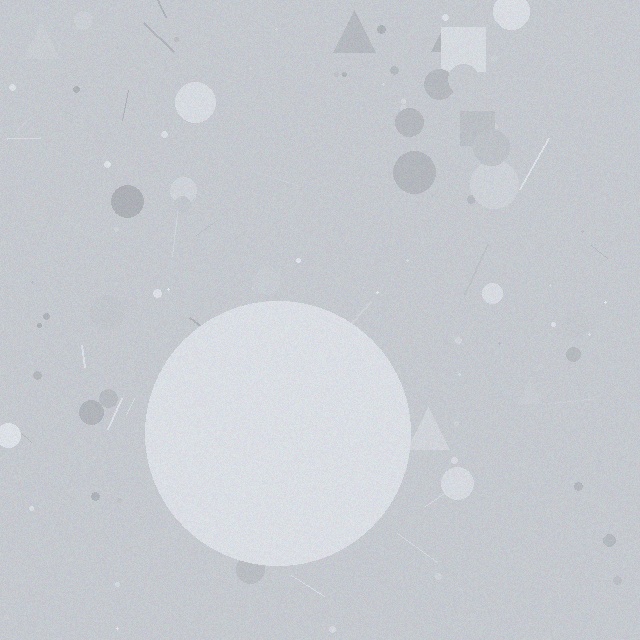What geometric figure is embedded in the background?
A circle is embedded in the background.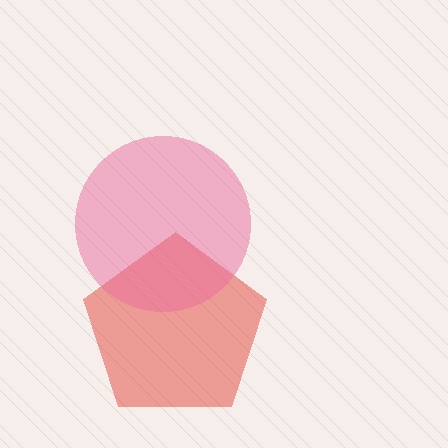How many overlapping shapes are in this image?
There are 2 overlapping shapes in the image.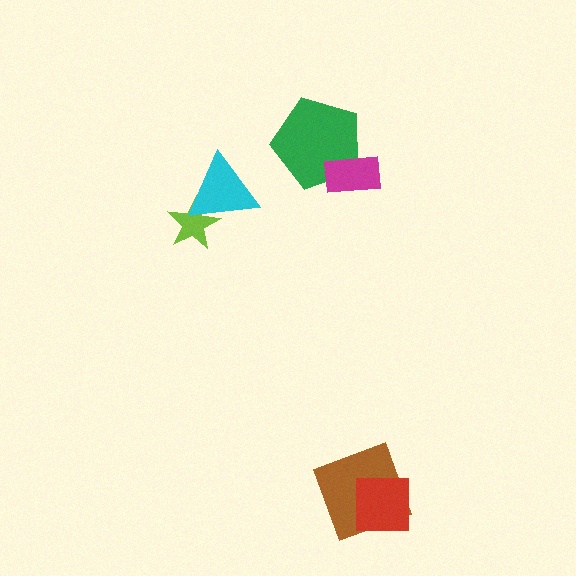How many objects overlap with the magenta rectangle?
1 object overlaps with the magenta rectangle.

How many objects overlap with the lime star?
1 object overlaps with the lime star.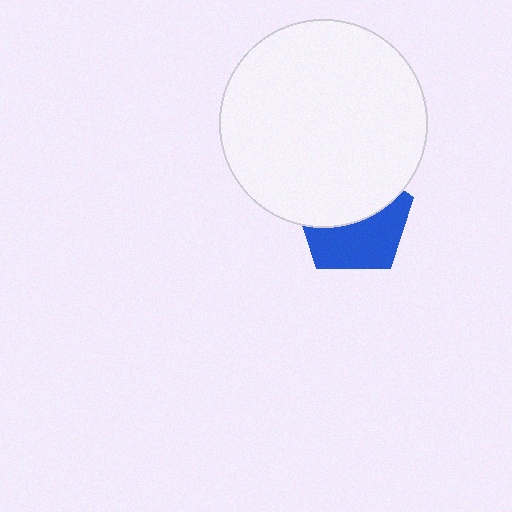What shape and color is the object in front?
The object in front is a white circle.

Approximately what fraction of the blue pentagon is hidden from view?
Roughly 51% of the blue pentagon is hidden behind the white circle.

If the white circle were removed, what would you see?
You would see the complete blue pentagon.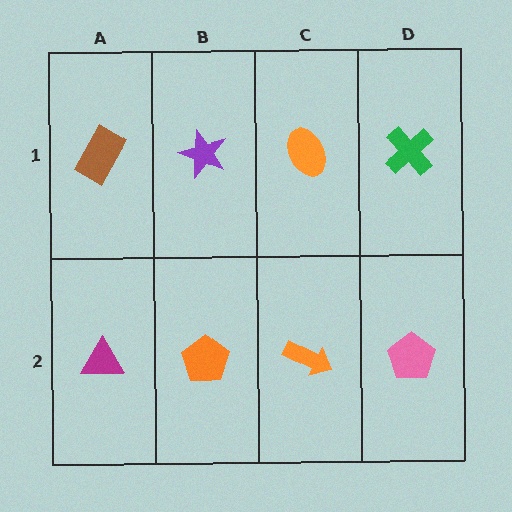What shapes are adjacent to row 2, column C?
An orange ellipse (row 1, column C), an orange pentagon (row 2, column B), a pink pentagon (row 2, column D).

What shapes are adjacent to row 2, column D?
A green cross (row 1, column D), an orange arrow (row 2, column C).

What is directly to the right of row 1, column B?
An orange ellipse.